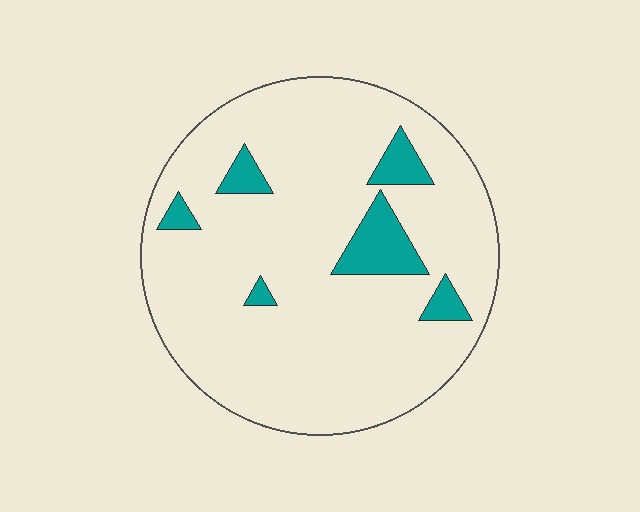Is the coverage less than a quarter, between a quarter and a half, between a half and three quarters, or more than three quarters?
Less than a quarter.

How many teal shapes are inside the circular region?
6.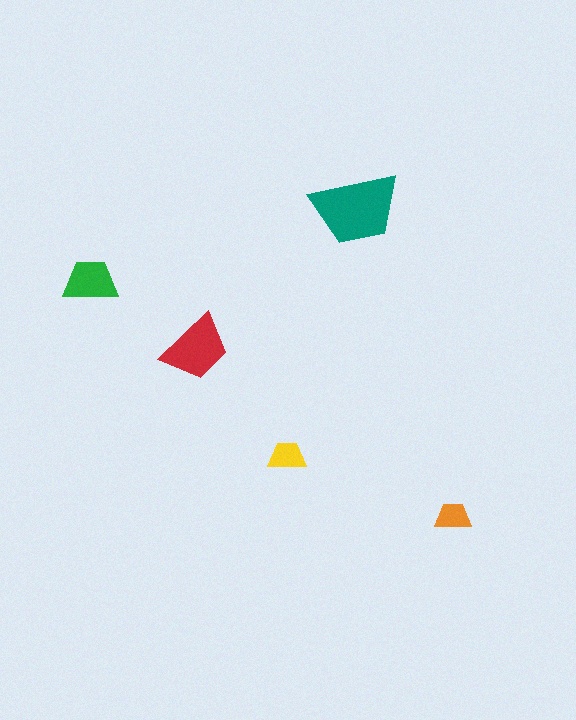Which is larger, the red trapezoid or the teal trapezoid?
The teal one.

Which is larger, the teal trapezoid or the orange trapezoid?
The teal one.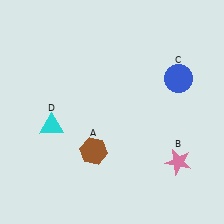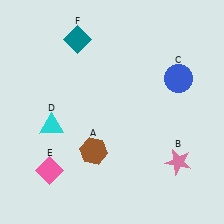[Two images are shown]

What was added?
A pink diamond (E), a teal diamond (F) were added in Image 2.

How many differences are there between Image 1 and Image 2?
There are 2 differences between the two images.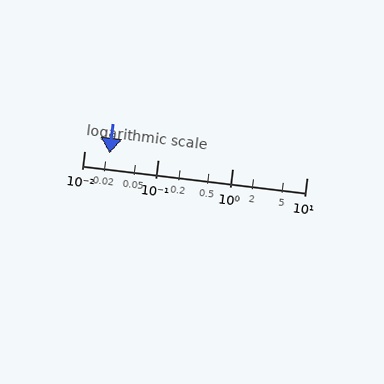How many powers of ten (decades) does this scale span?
The scale spans 3 decades, from 0.01 to 10.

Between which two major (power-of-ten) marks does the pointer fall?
The pointer is between 0.01 and 0.1.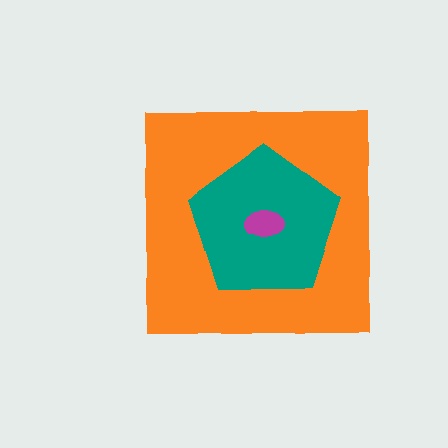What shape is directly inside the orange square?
The teal pentagon.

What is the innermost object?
The magenta ellipse.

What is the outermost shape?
The orange square.